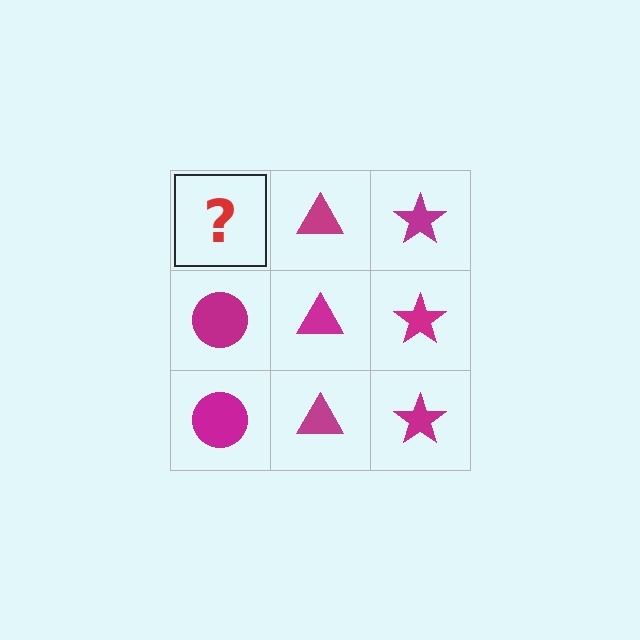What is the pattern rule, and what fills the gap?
The rule is that each column has a consistent shape. The gap should be filled with a magenta circle.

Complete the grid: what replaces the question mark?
The question mark should be replaced with a magenta circle.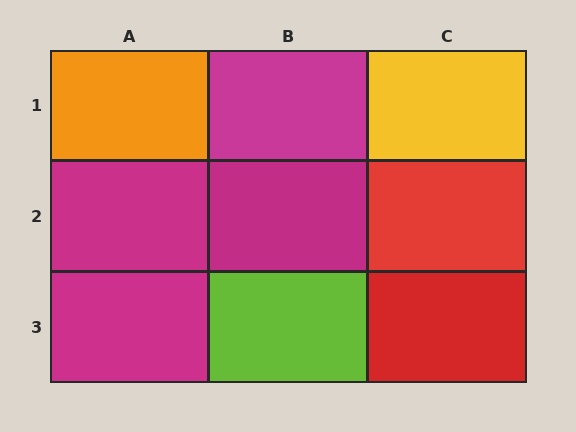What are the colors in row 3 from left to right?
Magenta, lime, red.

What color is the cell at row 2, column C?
Red.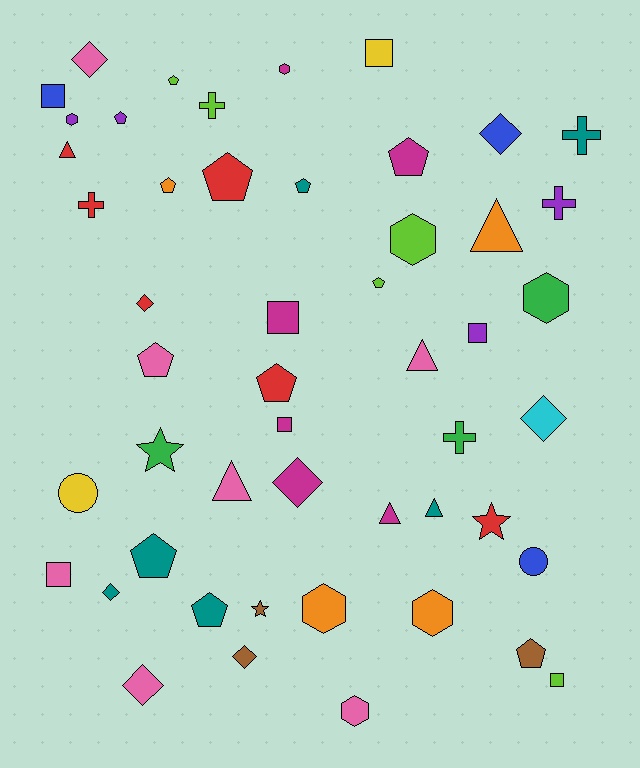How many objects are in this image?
There are 50 objects.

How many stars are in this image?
There are 3 stars.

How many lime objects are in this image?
There are 5 lime objects.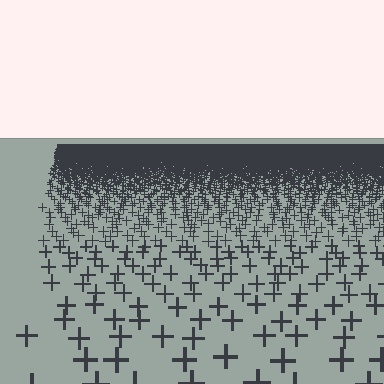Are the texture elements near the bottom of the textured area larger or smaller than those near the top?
Larger. Near the bottom, elements are closer to the viewer and appear at a bigger on-screen size.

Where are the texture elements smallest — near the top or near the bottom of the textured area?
Near the top.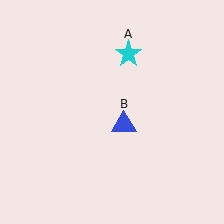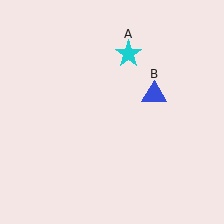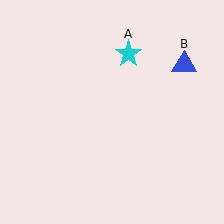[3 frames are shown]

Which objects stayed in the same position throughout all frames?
Cyan star (object A) remained stationary.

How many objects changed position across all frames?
1 object changed position: blue triangle (object B).